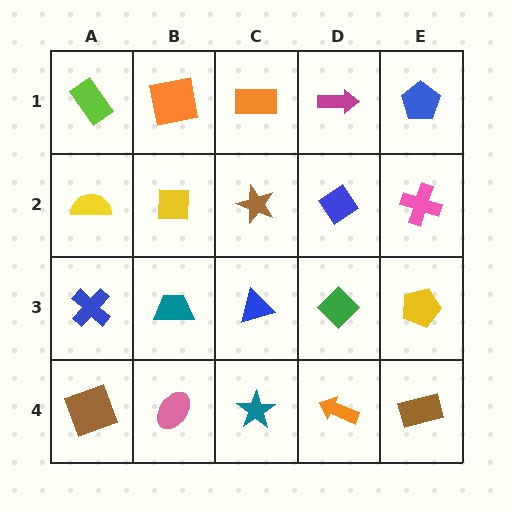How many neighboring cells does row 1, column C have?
3.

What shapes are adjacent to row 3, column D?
A blue diamond (row 2, column D), an orange arrow (row 4, column D), a blue triangle (row 3, column C), a yellow pentagon (row 3, column E).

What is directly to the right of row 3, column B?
A blue triangle.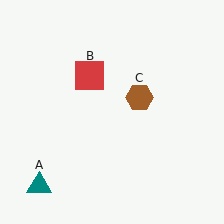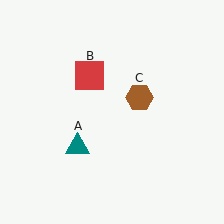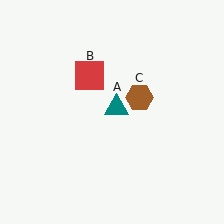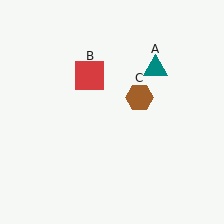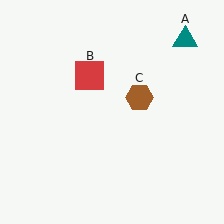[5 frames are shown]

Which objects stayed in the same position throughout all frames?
Red square (object B) and brown hexagon (object C) remained stationary.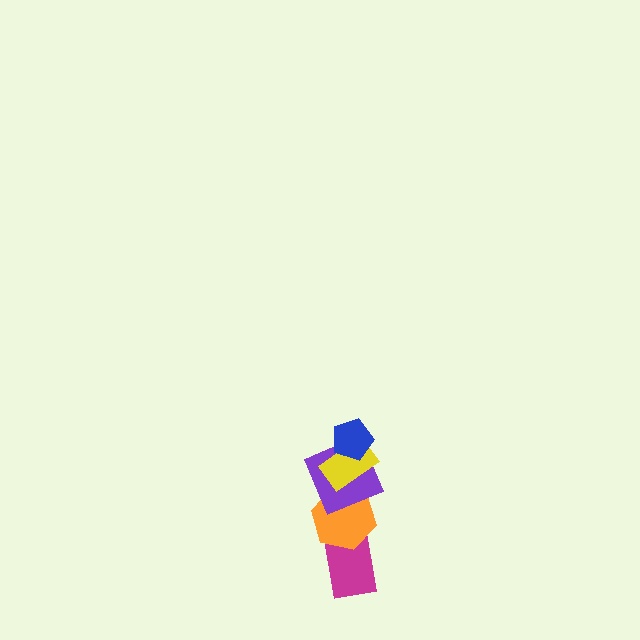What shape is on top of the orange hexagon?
The purple square is on top of the orange hexagon.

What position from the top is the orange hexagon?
The orange hexagon is 4th from the top.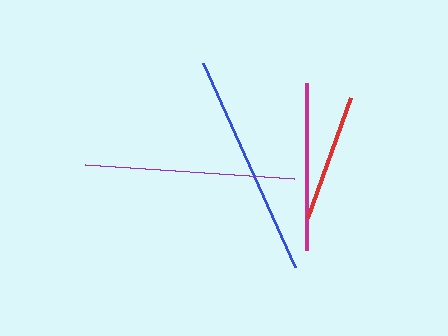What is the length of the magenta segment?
The magenta segment is approximately 167 pixels long.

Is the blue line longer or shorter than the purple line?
The blue line is longer than the purple line.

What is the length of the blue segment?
The blue segment is approximately 224 pixels long.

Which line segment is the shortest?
The red line is the shortest at approximately 128 pixels.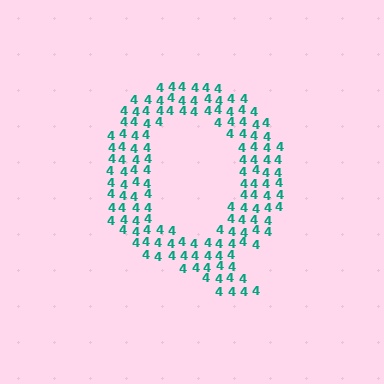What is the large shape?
The large shape is the letter Q.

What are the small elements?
The small elements are digit 4's.